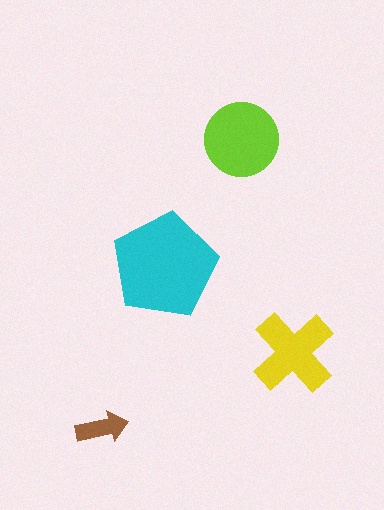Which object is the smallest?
The brown arrow.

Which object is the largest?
The cyan pentagon.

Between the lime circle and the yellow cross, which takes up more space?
The lime circle.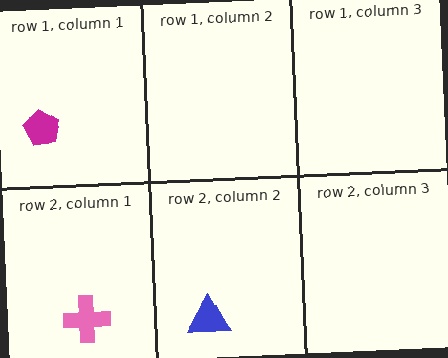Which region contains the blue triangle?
The row 2, column 2 region.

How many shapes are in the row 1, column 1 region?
1.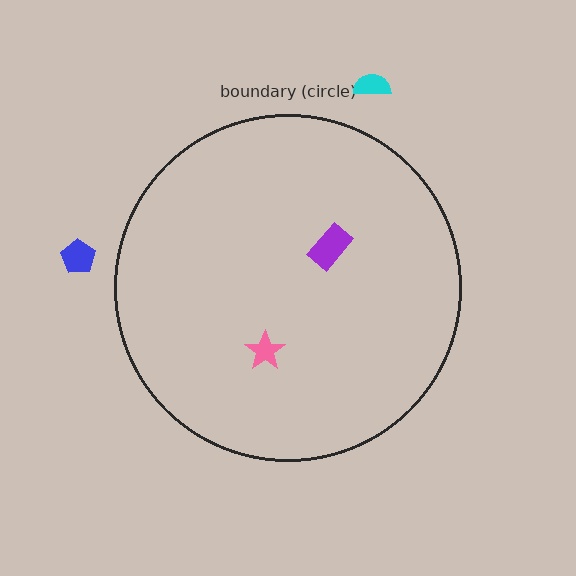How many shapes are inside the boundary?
2 inside, 2 outside.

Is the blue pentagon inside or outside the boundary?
Outside.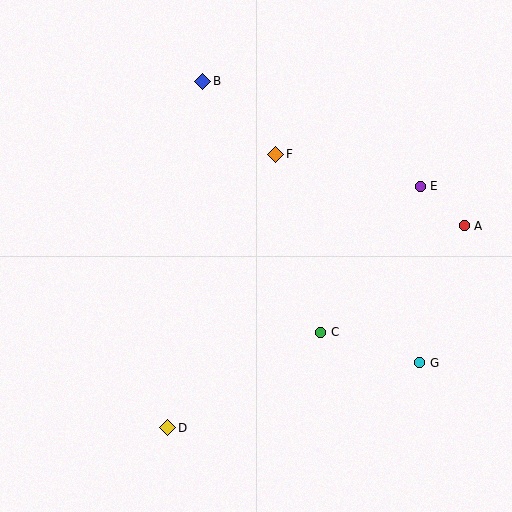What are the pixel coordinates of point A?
Point A is at (464, 226).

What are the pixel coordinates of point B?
Point B is at (203, 81).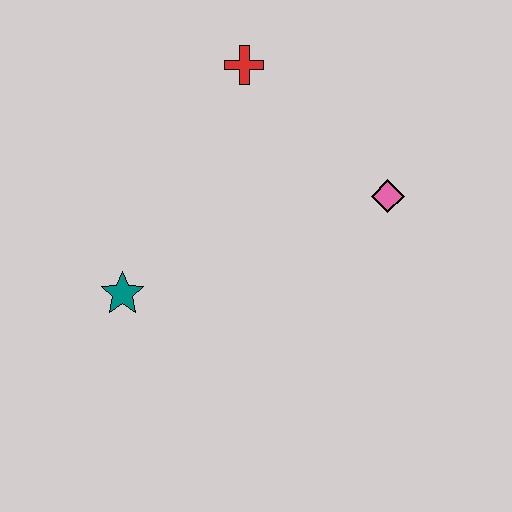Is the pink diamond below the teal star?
No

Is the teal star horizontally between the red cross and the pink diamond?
No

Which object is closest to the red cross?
The pink diamond is closest to the red cross.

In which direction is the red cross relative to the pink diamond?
The red cross is to the left of the pink diamond.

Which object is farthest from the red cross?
The teal star is farthest from the red cross.